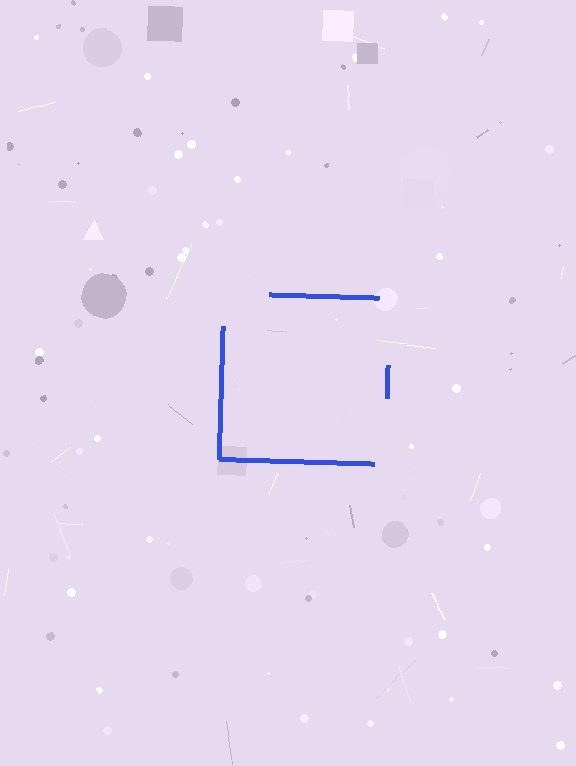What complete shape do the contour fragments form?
The contour fragments form a square.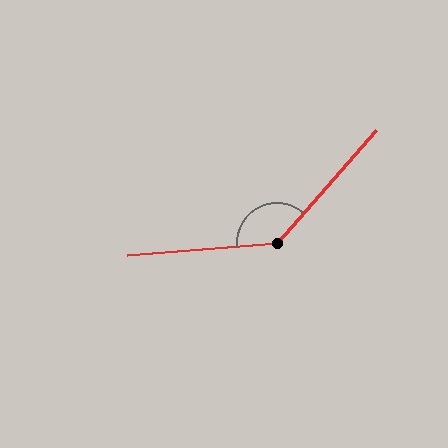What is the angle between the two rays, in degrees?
Approximately 136 degrees.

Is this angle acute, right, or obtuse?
It is obtuse.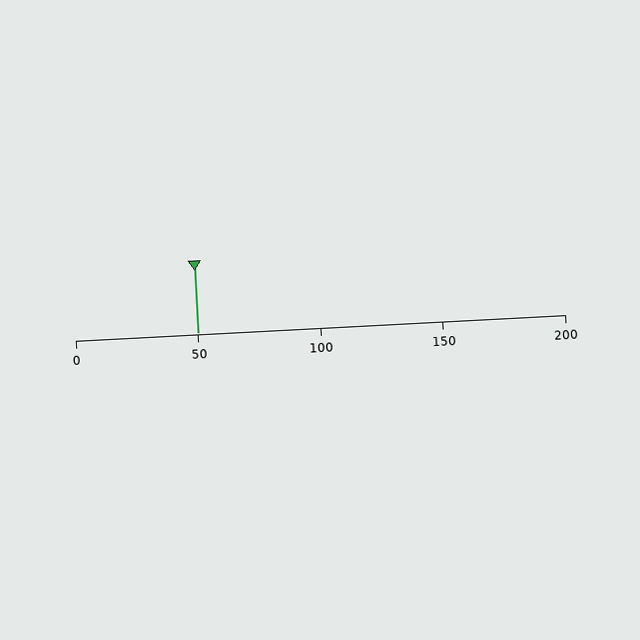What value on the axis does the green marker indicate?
The marker indicates approximately 50.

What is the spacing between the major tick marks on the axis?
The major ticks are spaced 50 apart.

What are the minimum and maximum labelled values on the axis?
The axis runs from 0 to 200.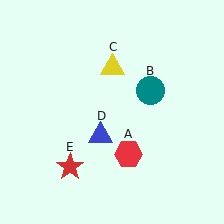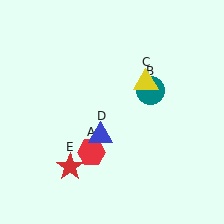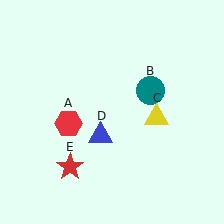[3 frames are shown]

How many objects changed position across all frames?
2 objects changed position: red hexagon (object A), yellow triangle (object C).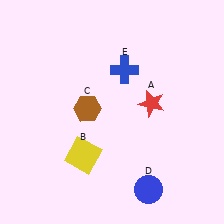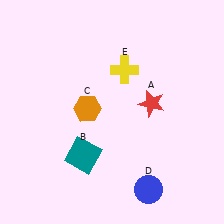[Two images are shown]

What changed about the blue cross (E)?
In Image 1, E is blue. In Image 2, it changed to yellow.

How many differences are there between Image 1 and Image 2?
There are 3 differences between the two images.